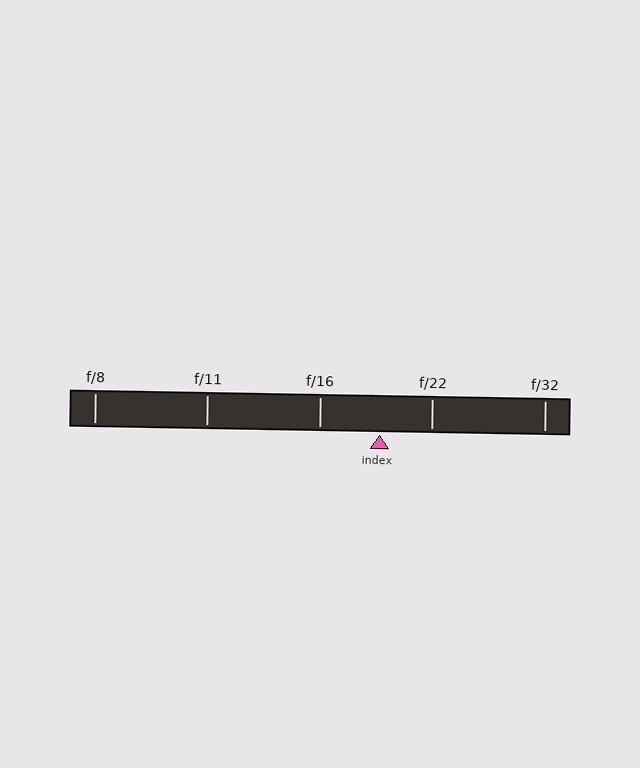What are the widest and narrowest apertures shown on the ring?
The widest aperture shown is f/8 and the narrowest is f/32.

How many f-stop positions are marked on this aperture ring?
There are 5 f-stop positions marked.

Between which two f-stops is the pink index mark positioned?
The index mark is between f/16 and f/22.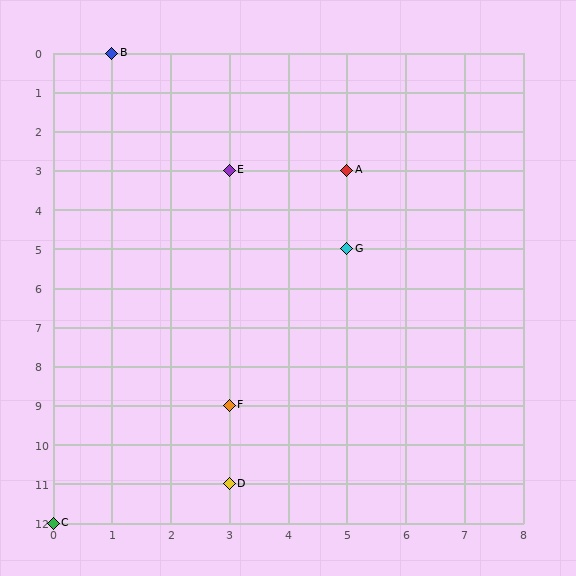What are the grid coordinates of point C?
Point C is at grid coordinates (0, 12).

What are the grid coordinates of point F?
Point F is at grid coordinates (3, 9).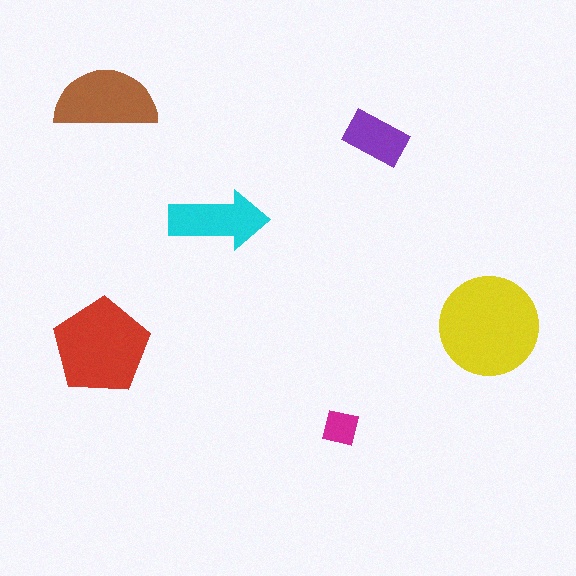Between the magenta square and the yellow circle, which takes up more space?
The yellow circle.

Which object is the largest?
The yellow circle.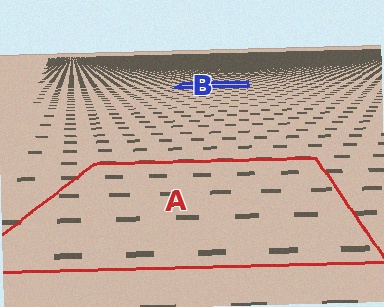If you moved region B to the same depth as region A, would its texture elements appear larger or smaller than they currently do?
They would appear larger. At a closer depth, the same texture elements are projected at a bigger on-screen size.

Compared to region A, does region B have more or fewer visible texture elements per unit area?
Region B has more texture elements per unit area — they are packed more densely because it is farther away.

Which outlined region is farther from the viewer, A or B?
Region B is farther from the viewer — the texture elements inside it appear smaller and more densely packed.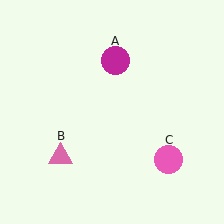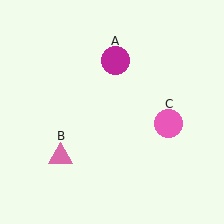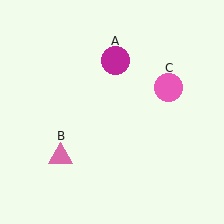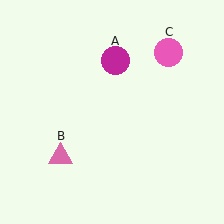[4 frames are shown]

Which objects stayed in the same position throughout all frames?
Magenta circle (object A) and pink triangle (object B) remained stationary.